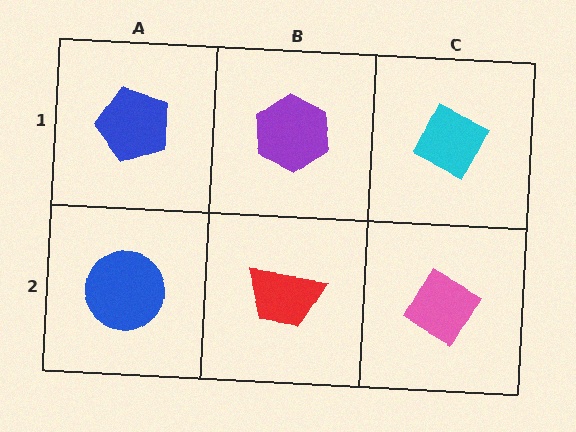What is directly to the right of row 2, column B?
A pink diamond.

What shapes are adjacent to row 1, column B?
A red trapezoid (row 2, column B), a blue pentagon (row 1, column A), a cyan diamond (row 1, column C).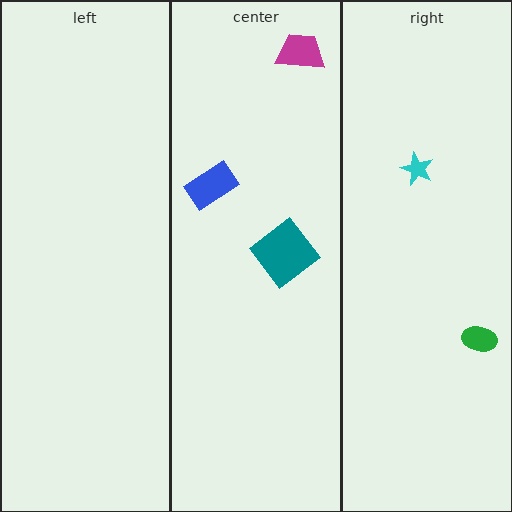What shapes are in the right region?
The cyan star, the green ellipse.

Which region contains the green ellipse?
The right region.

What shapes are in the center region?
The magenta trapezoid, the teal diamond, the blue rectangle.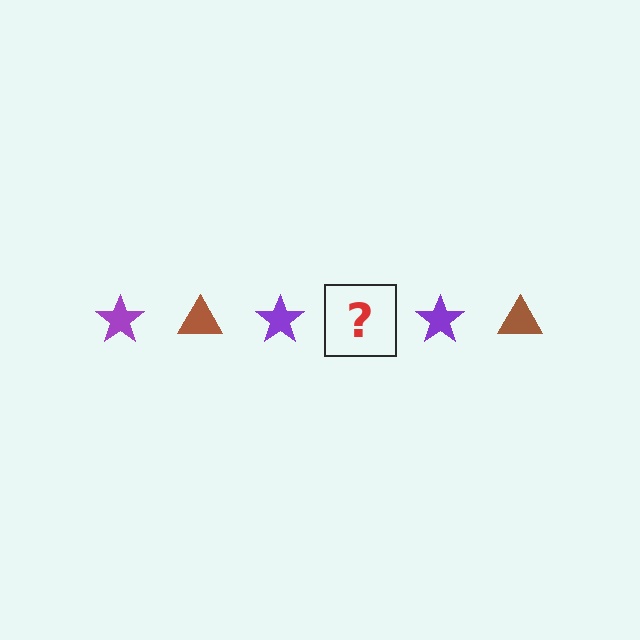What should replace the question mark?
The question mark should be replaced with a brown triangle.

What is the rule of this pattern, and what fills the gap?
The rule is that the pattern alternates between purple star and brown triangle. The gap should be filled with a brown triangle.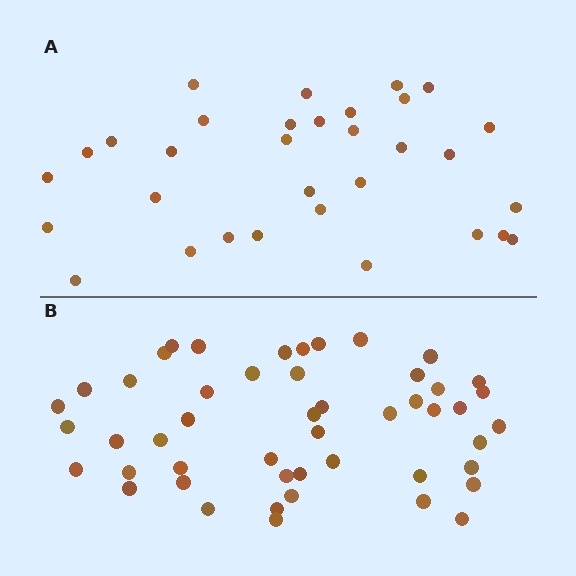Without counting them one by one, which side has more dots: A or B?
Region B (the bottom region) has more dots.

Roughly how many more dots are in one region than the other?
Region B has approximately 15 more dots than region A.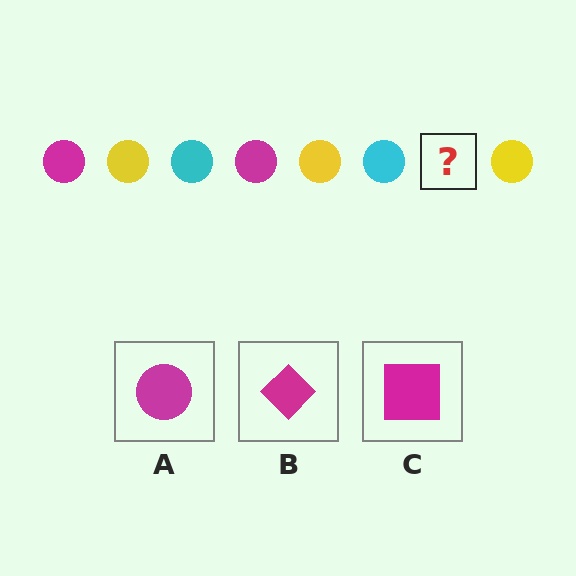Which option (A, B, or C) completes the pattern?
A.